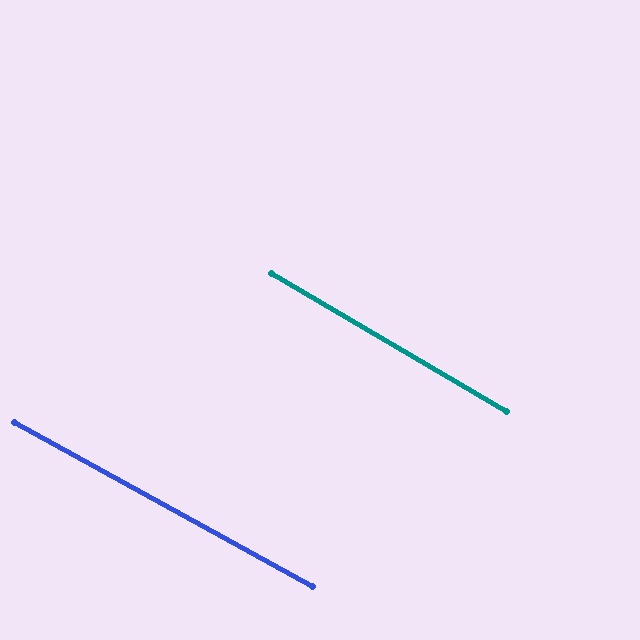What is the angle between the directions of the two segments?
Approximately 1 degree.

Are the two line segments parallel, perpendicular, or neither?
Parallel — their directions differ by only 1.5°.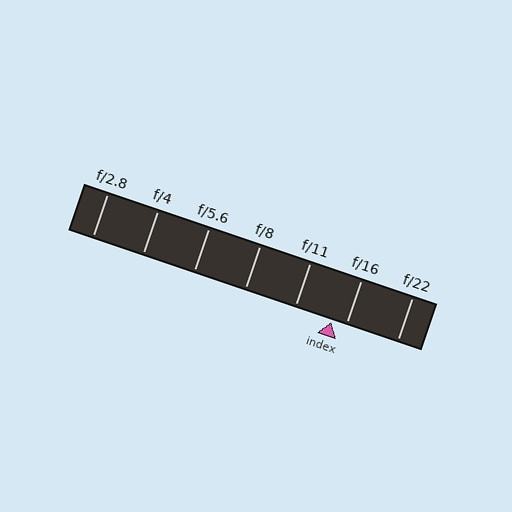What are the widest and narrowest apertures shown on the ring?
The widest aperture shown is f/2.8 and the narrowest is f/22.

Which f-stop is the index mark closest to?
The index mark is closest to f/16.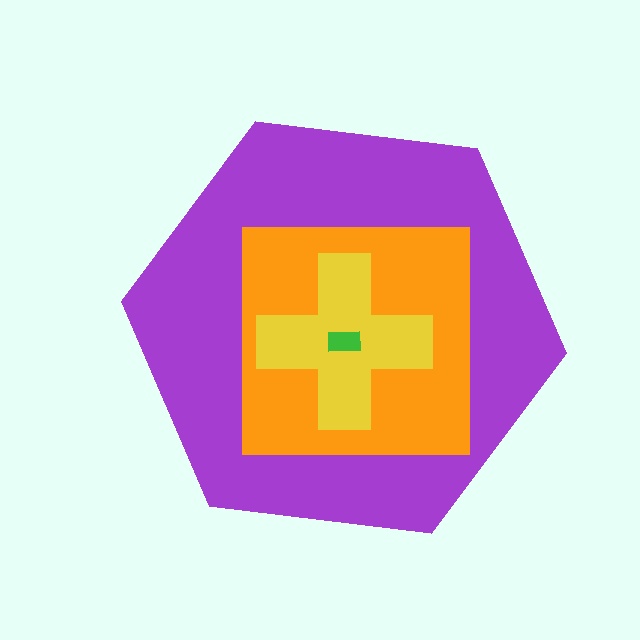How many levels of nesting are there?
4.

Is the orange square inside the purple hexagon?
Yes.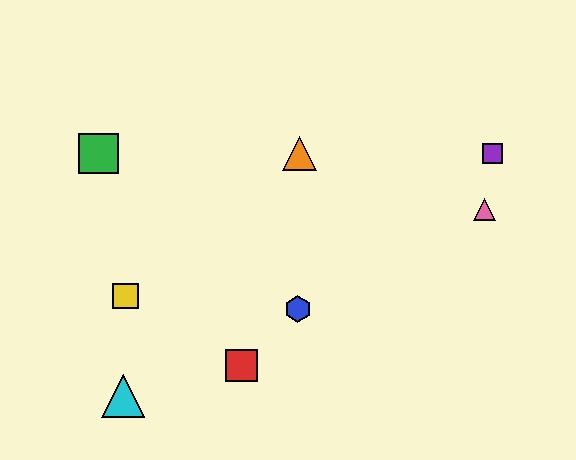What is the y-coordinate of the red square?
The red square is at y≈366.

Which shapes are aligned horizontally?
The green square, the purple square, the orange triangle are aligned horizontally.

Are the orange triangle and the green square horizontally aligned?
Yes, both are at y≈154.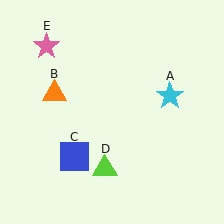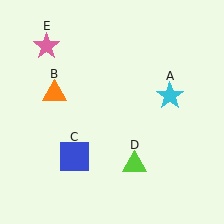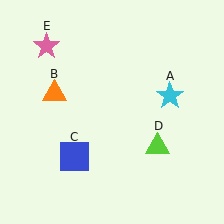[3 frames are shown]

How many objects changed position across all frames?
1 object changed position: lime triangle (object D).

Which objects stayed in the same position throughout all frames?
Cyan star (object A) and orange triangle (object B) and blue square (object C) and pink star (object E) remained stationary.